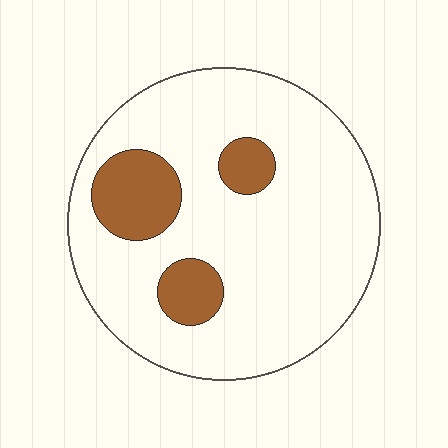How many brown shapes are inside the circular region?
3.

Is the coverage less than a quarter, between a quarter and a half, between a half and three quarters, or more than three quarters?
Less than a quarter.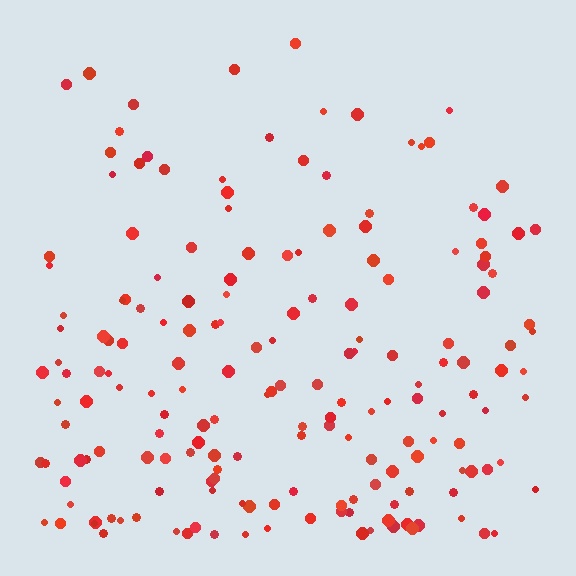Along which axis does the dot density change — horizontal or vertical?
Vertical.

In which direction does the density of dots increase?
From top to bottom, with the bottom side densest.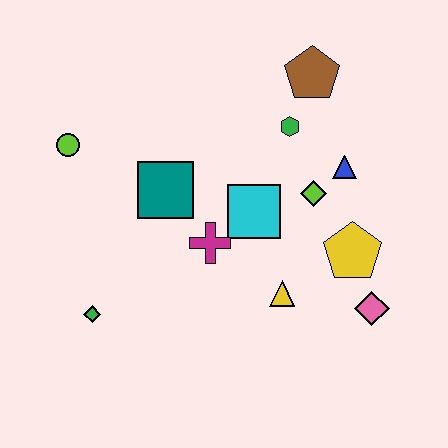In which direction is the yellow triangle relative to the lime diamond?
The yellow triangle is below the lime diamond.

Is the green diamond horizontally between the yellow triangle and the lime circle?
Yes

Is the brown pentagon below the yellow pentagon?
No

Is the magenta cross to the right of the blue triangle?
No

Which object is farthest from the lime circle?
The pink diamond is farthest from the lime circle.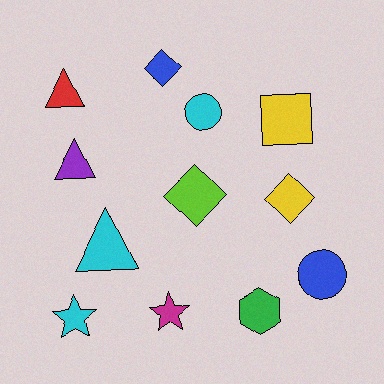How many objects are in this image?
There are 12 objects.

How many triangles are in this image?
There are 3 triangles.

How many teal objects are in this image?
There are no teal objects.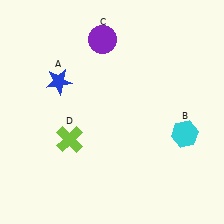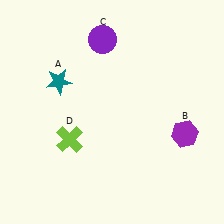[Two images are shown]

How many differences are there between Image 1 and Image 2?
There are 2 differences between the two images.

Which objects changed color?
A changed from blue to teal. B changed from cyan to purple.